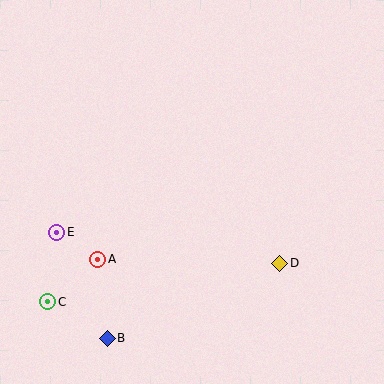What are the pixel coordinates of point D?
Point D is at (280, 263).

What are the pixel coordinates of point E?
Point E is at (57, 232).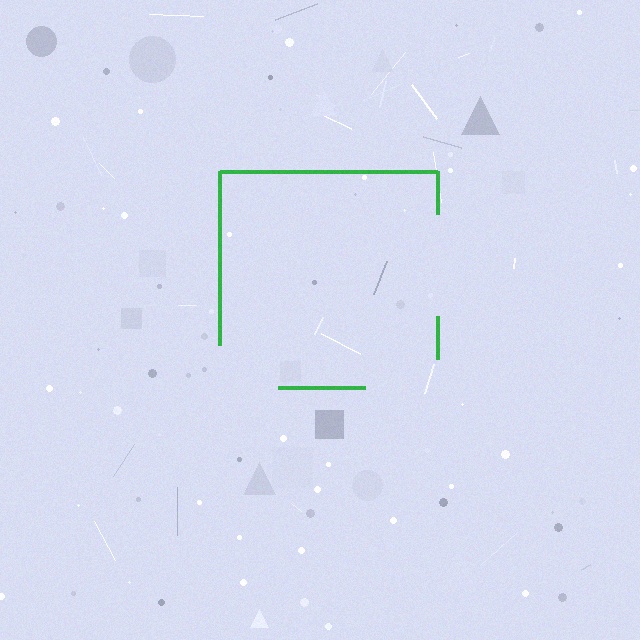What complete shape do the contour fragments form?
The contour fragments form a square.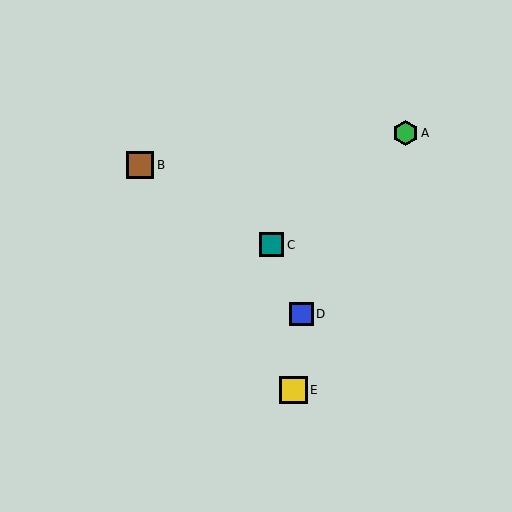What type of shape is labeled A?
Shape A is a green hexagon.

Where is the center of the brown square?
The center of the brown square is at (140, 165).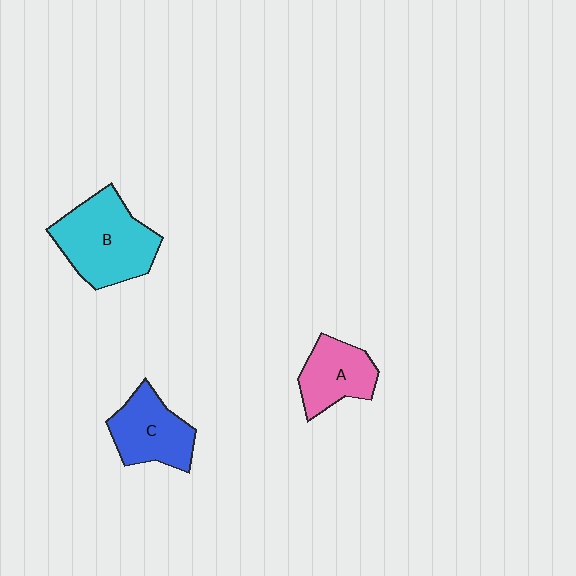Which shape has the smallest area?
Shape A (pink).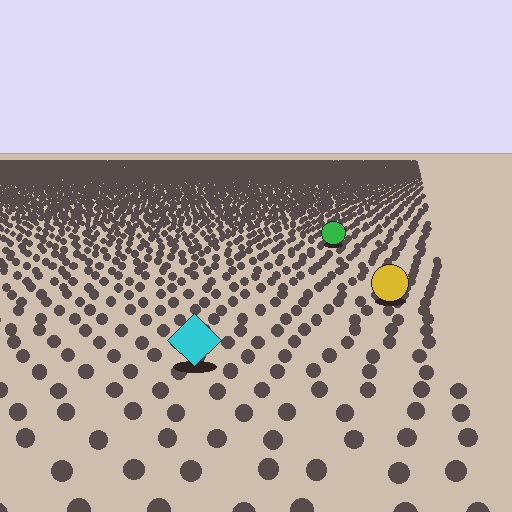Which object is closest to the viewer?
The cyan diamond is closest. The texture marks near it are larger and more spread out.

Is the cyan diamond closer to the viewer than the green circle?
Yes. The cyan diamond is closer — you can tell from the texture gradient: the ground texture is coarser near it.